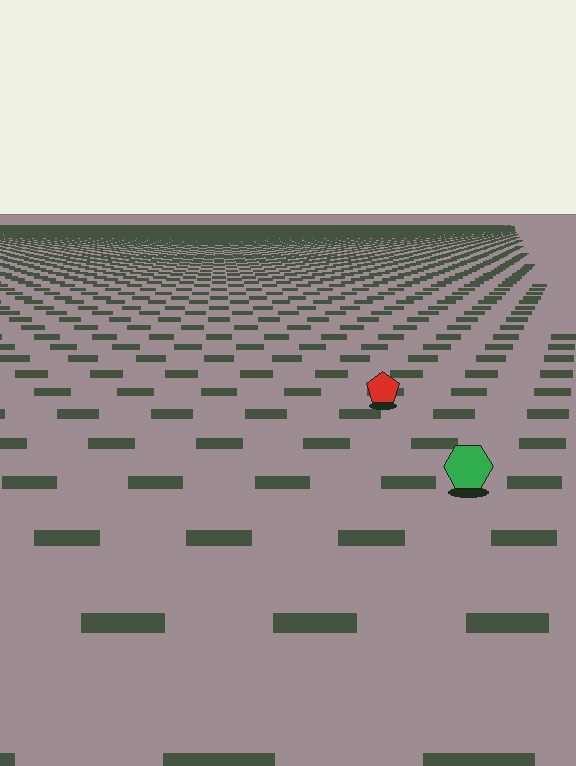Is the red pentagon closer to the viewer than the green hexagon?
No. The green hexagon is closer — you can tell from the texture gradient: the ground texture is coarser near it.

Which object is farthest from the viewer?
The red pentagon is farthest from the viewer. It appears smaller and the ground texture around it is denser.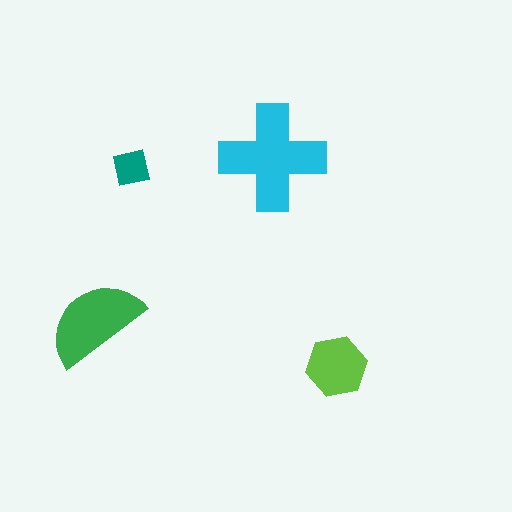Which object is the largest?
The cyan cross.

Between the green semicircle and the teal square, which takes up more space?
The green semicircle.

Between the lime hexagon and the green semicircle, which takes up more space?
The green semicircle.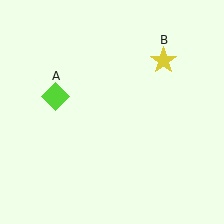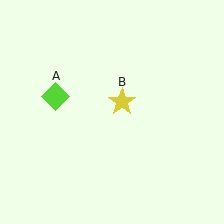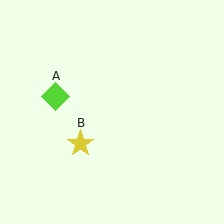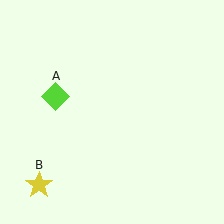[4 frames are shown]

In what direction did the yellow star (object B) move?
The yellow star (object B) moved down and to the left.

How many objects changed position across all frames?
1 object changed position: yellow star (object B).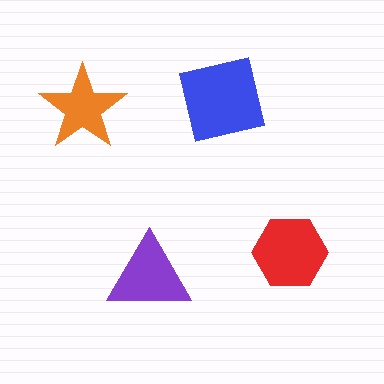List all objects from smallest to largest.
The orange star, the purple triangle, the red hexagon, the blue square.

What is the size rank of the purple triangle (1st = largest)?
3rd.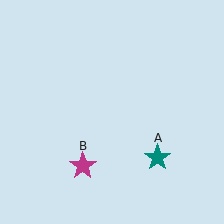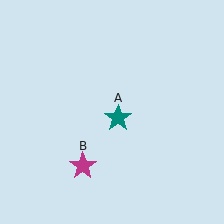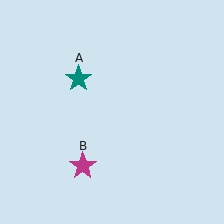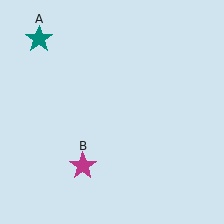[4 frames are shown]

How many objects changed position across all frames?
1 object changed position: teal star (object A).